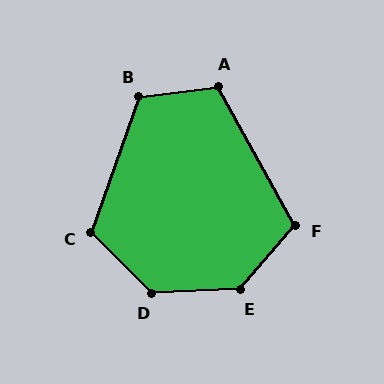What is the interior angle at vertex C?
Approximately 116 degrees (obtuse).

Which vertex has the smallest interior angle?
F, at approximately 110 degrees.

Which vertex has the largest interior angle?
E, at approximately 133 degrees.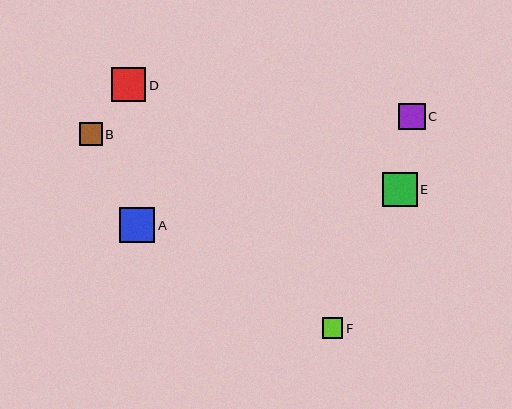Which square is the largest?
Square A is the largest with a size of approximately 35 pixels.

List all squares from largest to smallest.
From largest to smallest: A, E, D, C, B, F.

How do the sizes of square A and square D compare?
Square A and square D are approximately the same size.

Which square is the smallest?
Square F is the smallest with a size of approximately 21 pixels.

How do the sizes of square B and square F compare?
Square B and square F are approximately the same size.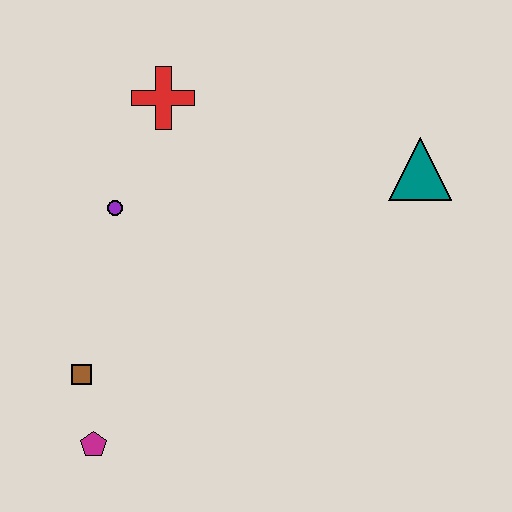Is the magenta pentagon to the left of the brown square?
No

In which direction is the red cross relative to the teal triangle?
The red cross is to the left of the teal triangle.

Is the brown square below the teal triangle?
Yes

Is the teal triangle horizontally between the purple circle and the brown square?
No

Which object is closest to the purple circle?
The red cross is closest to the purple circle.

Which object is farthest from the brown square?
The teal triangle is farthest from the brown square.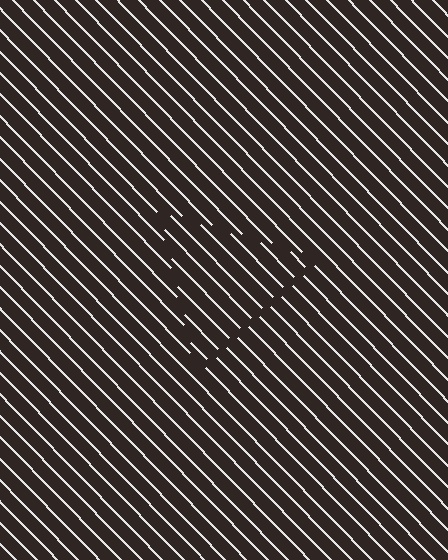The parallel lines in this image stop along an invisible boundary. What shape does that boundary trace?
An illusory triangle. The interior of the shape contains the same grating, shifted by half a period — the contour is defined by the phase discontinuity where line-ends from the inner and outer gratings abut.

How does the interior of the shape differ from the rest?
The interior of the shape contains the same grating, shifted by half a period — the contour is defined by the phase discontinuity where line-ends from the inner and outer gratings abut.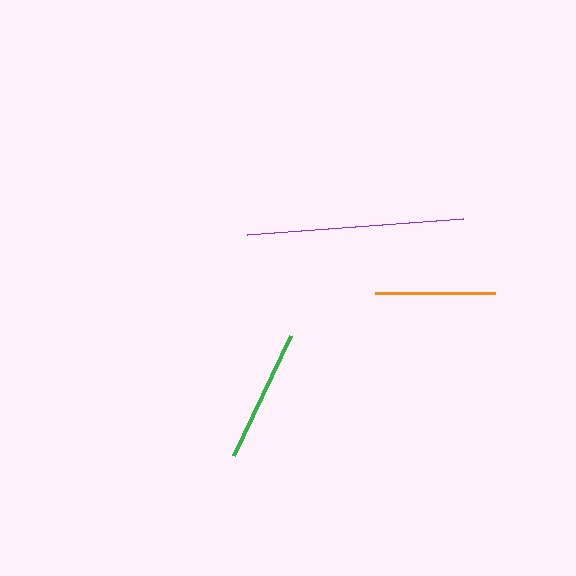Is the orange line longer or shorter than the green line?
The green line is longer than the orange line.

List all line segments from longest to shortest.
From longest to shortest: purple, green, orange.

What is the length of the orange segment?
The orange segment is approximately 119 pixels long.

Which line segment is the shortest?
The orange line is the shortest at approximately 119 pixels.